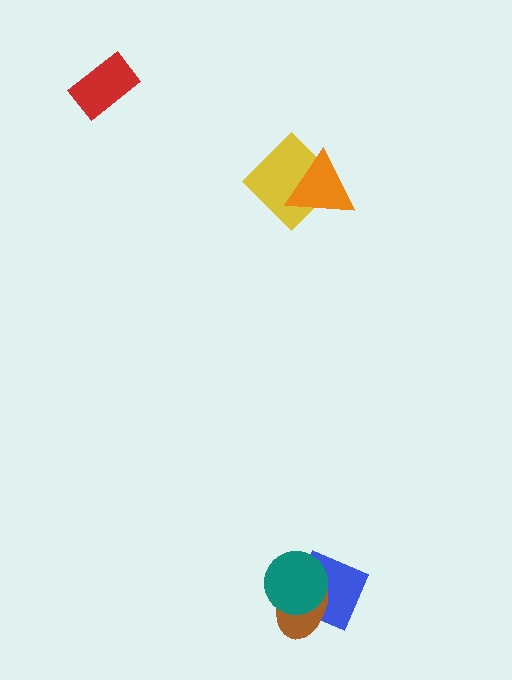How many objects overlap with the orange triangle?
1 object overlaps with the orange triangle.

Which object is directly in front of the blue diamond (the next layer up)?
The brown ellipse is directly in front of the blue diamond.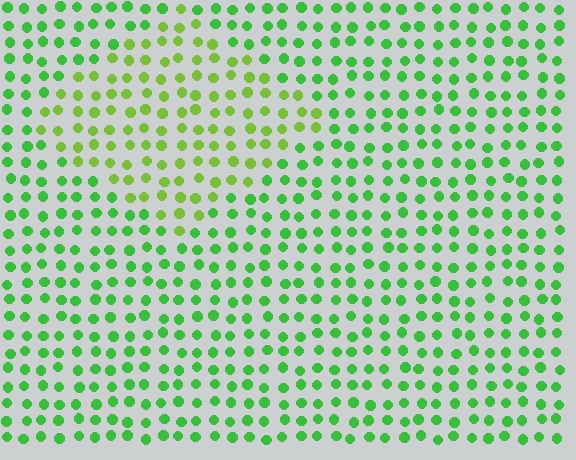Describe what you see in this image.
The image is filled with small green elements in a uniform arrangement. A diamond-shaped region is visible where the elements are tinted to a slightly different hue, forming a subtle color boundary.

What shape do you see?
I see a diamond.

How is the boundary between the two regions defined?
The boundary is defined purely by a slight shift in hue (about 30 degrees). Spacing, size, and orientation are identical on both sides.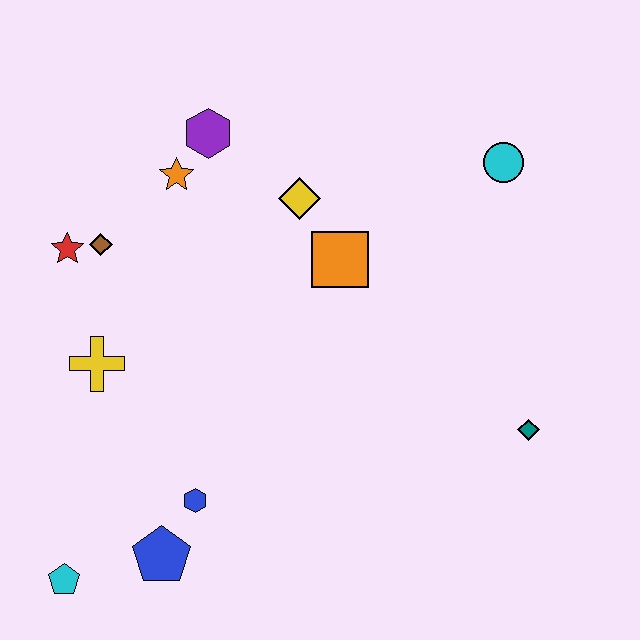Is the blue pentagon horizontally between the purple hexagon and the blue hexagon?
No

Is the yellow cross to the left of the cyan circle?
Yes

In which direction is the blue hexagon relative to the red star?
The blue hexagon is below the red star.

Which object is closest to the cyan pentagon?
The blue pentagon is closest to the cyan pentagon.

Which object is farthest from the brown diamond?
The teal diamond is farthest from the brown diamond.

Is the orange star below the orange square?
No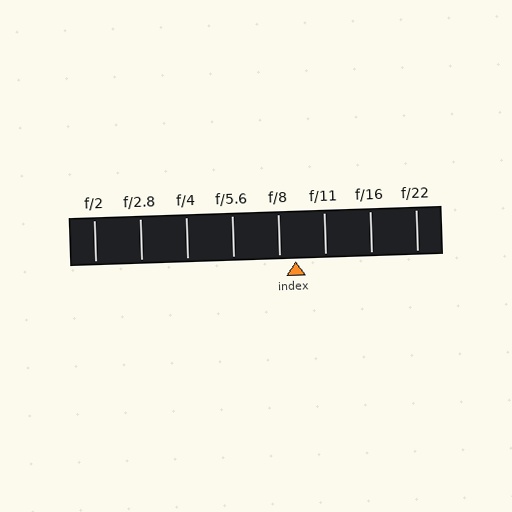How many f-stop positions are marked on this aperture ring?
There are 8 f-stop positions marked.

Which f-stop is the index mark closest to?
The index mark is closest to f/8.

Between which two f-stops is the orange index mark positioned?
The index mark is between f/8 and f/11.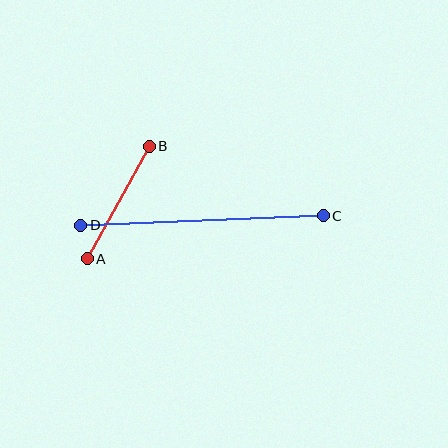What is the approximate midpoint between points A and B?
The midpoint is at approximately (118, 202) pixels.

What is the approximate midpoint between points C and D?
The midpoint is at approximately (202, 220) pixels.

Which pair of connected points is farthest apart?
Points C and D are farthest apart.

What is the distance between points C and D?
The distance is approximately 243 pixels.